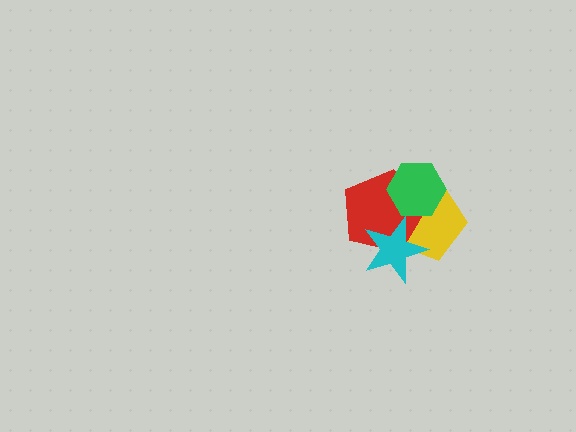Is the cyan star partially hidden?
No, no other shape covers it.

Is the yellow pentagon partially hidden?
Yes, it is partially covered by another shape.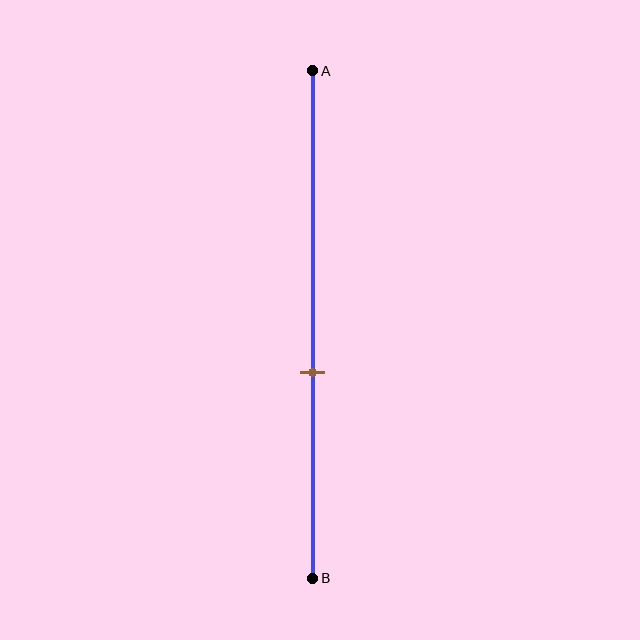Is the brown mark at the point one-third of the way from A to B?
No, the mark is at about 60% from A, not at the 33% one-third point.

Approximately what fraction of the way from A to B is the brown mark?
The brown mark is approximately 60% of the way from A to B.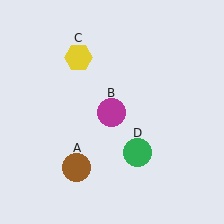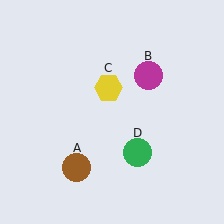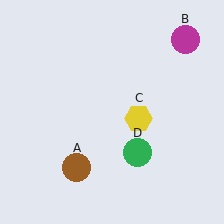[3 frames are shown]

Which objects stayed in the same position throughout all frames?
Brown circle (object A) and green circle (object D) remained stationary.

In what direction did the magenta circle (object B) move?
The magenta circle (object B) moved up and to the right.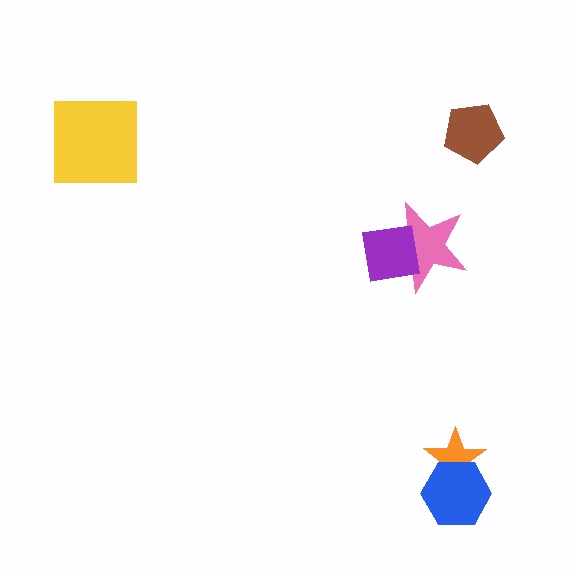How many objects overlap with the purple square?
1 object overlaps with the purple square.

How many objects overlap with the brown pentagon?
0 objects overlap with the brown pentagon.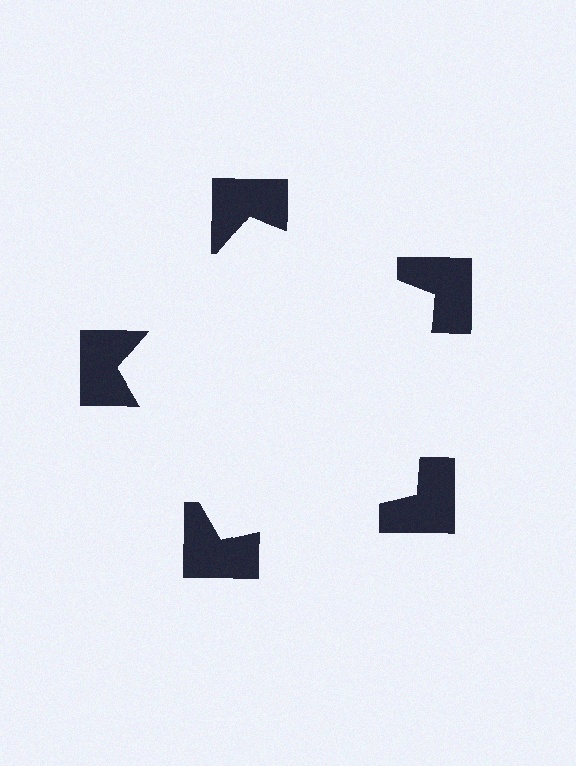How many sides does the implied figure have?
5 sides.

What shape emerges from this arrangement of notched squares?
An illusory pentagon — its edges are inferred from the aligned wedge cuts in the notched squares, not physically drawn.